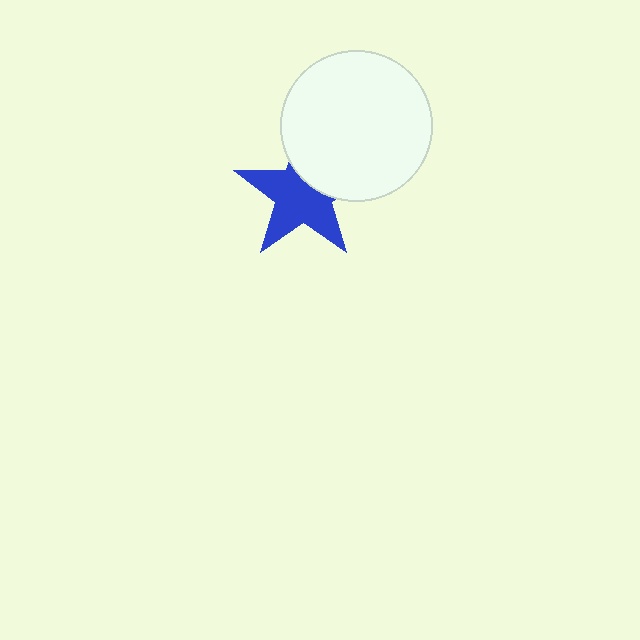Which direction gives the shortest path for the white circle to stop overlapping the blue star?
Moving toward the upper-right gives the shortest separation.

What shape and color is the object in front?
The object in front is a white circle.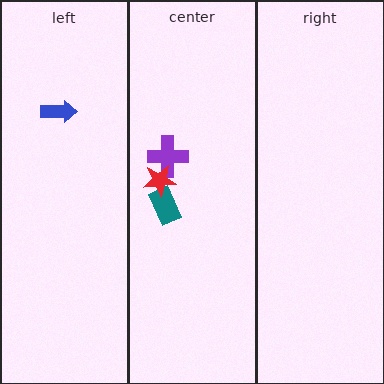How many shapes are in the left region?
1.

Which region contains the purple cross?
The center region.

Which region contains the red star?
The center region.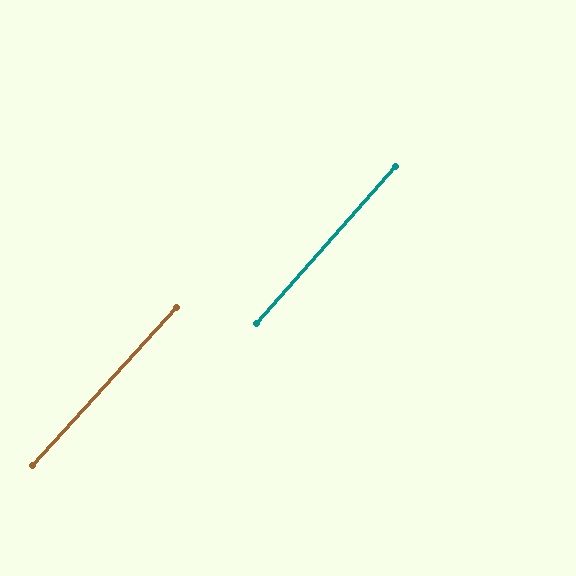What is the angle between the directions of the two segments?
Approximately 1 degree.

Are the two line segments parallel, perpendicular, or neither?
Parallel — their directions differ by only 1.1°.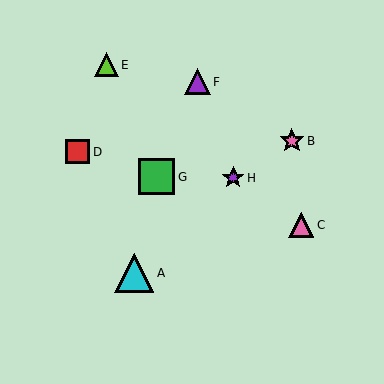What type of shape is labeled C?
Shape C is a pink triangle.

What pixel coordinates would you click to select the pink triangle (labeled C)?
Click at (301, 225) to select the pink triangle C.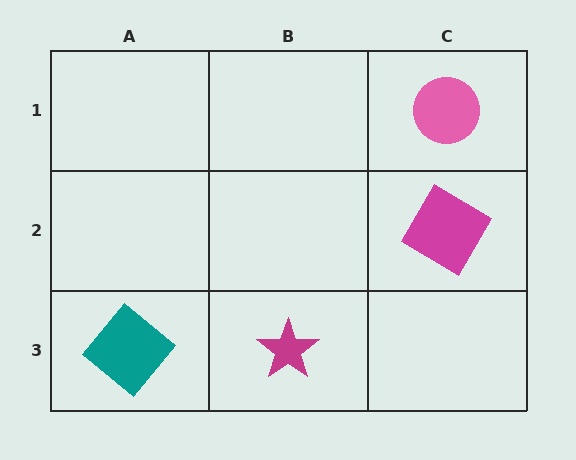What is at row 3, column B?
A magenta star.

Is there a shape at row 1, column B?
No, that cell is empty.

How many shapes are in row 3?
2 shapes.